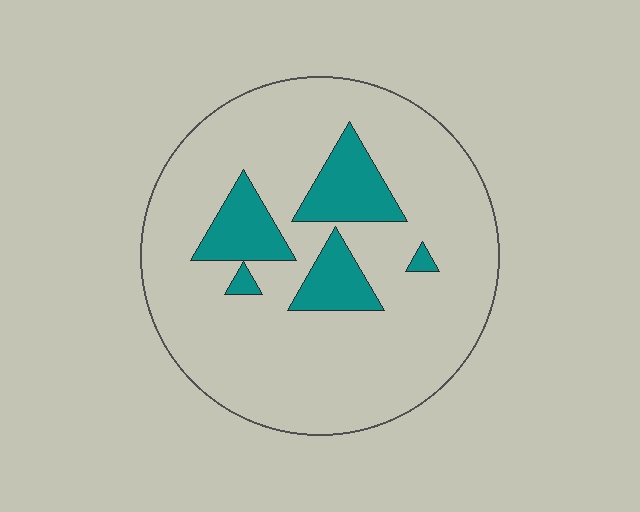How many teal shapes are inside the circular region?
5.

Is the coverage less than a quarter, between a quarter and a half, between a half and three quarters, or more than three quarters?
Less than a quarter.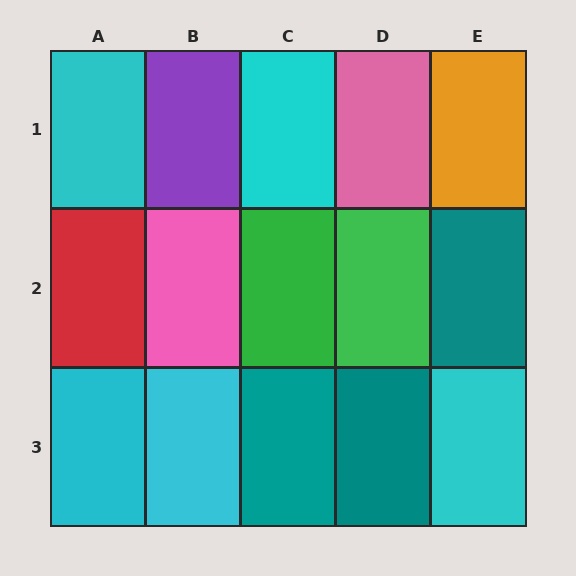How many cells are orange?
1 cell is orange.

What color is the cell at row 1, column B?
Purple.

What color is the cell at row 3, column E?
Cyan.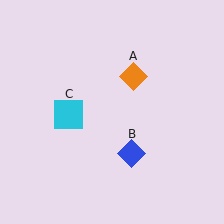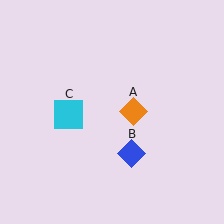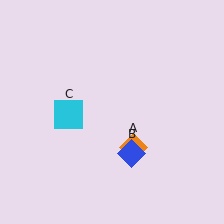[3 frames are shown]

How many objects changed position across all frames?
1 object changed position: orange diamond (object A).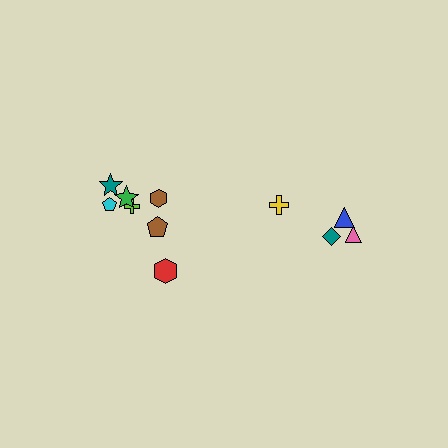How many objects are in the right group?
There are 4 objects.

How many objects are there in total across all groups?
There are 11 objects.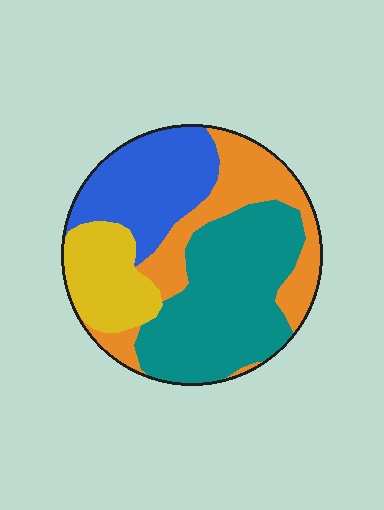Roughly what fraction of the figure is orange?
Orange covers around 25% of the figure.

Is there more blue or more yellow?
Blue.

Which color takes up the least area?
Yellow, at roughly 15%.